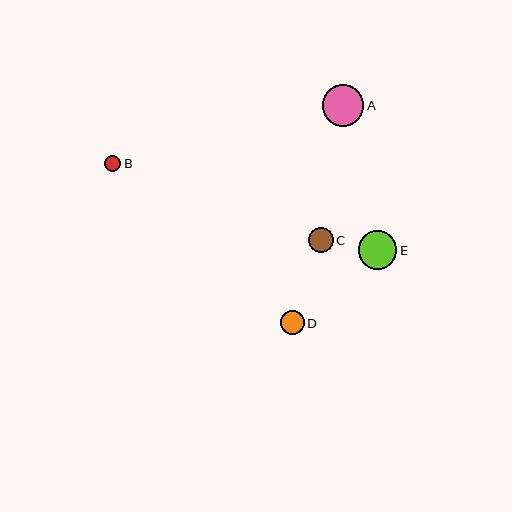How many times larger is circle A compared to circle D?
Circle A is approximately 1.8 times the size of circle D.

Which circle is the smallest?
Circle B is the smallest with a size of approximately 16 pixels.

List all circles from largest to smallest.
From largest to smallest: A, E, C, D, B.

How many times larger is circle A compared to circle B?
Circle A is approximately 2.6 times the size of circle B.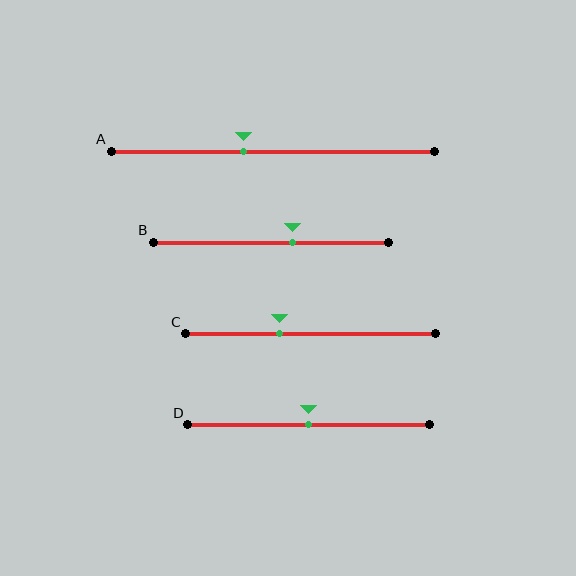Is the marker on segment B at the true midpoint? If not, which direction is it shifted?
No, the marker on segment B is shifted to the right by about 9% of the segment length.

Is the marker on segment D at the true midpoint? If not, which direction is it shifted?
Yes, the marker on segment D is at the true midpoint.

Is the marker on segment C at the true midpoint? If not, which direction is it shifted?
No, the marker on segment C is shifted to the left by about 12% of the segment length.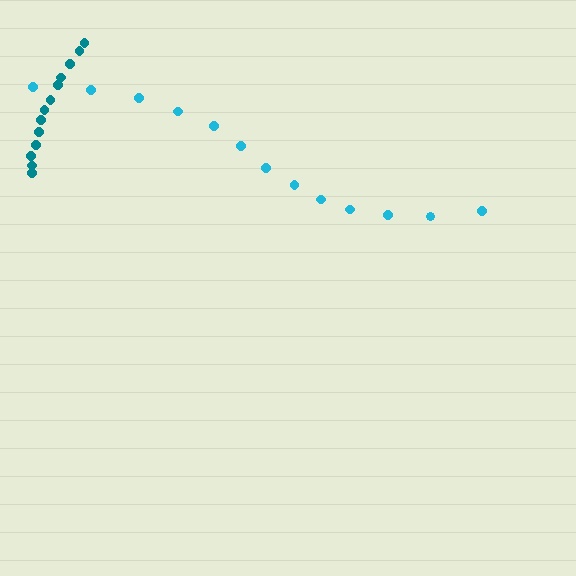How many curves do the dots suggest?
There are 2 distinct paths.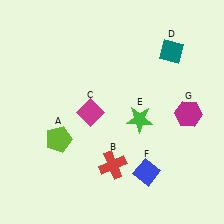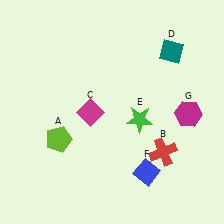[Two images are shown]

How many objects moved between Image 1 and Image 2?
1 object moved between the two images.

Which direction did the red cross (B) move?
The red cross (B) moved right.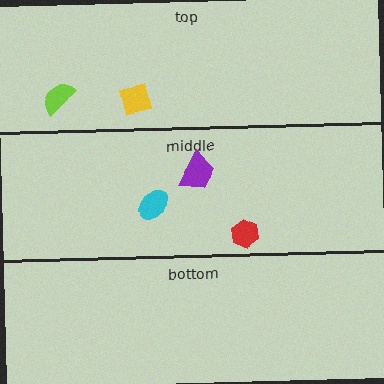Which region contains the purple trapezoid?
The middle region.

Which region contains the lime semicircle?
The top region.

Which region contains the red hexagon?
The middle region.